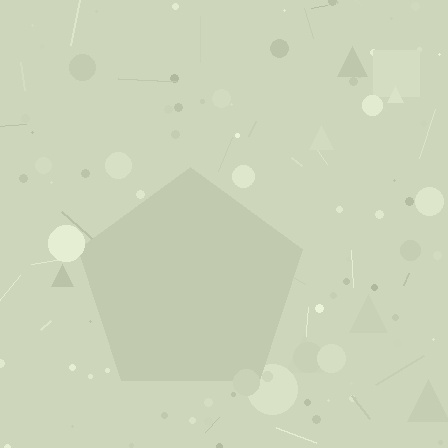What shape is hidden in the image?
A pentagon is hidden in the image.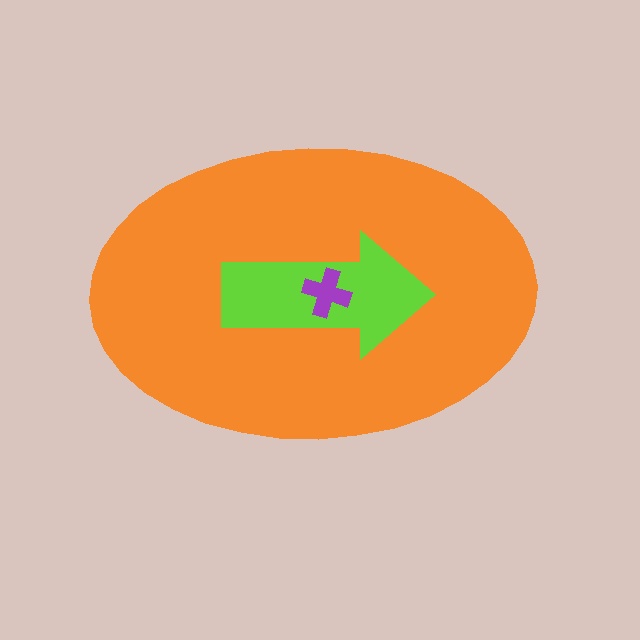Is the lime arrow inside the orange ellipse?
Yes.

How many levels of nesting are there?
3.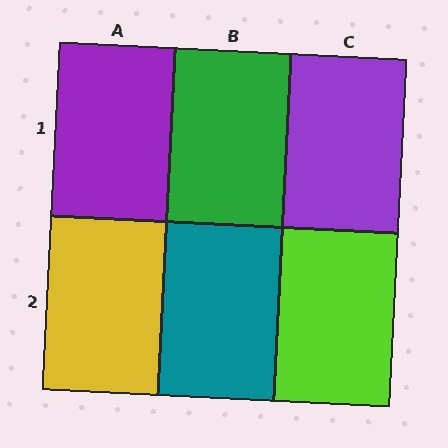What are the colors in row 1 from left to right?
Purple, green, purple.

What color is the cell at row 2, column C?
Lime.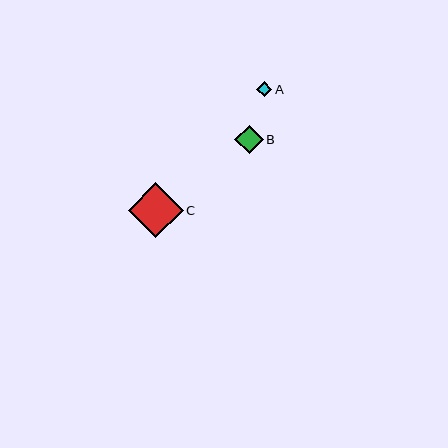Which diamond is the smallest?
Diamond A is the smallest with a size of approximately 15 pixels.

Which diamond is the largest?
Diamond C is the largest with a size of approximately 55 pixels.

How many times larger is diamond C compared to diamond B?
Diamond C is approximately 1.9 times the size of diamond B.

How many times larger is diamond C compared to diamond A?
Diamond C is approximately 3.6 times the size of diamond A.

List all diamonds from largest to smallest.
From largest to smallest: C, B, A.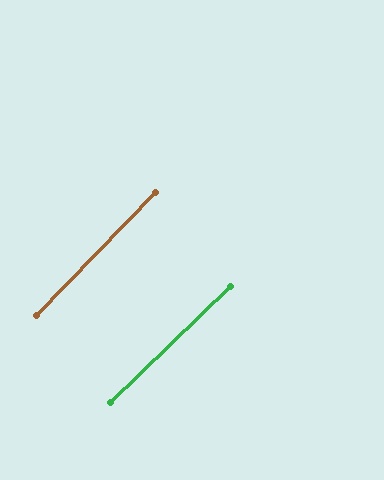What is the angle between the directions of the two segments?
Approximately 2 degrees.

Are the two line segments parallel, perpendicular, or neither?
Parallel — their directions differ by only 1.9°.